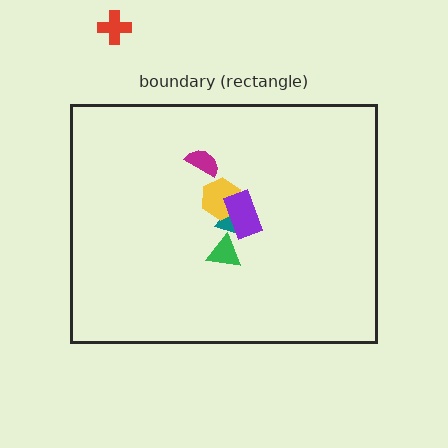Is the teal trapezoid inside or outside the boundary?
Inside.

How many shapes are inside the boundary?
5 inside, 1 outside.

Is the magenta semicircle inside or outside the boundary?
Inside.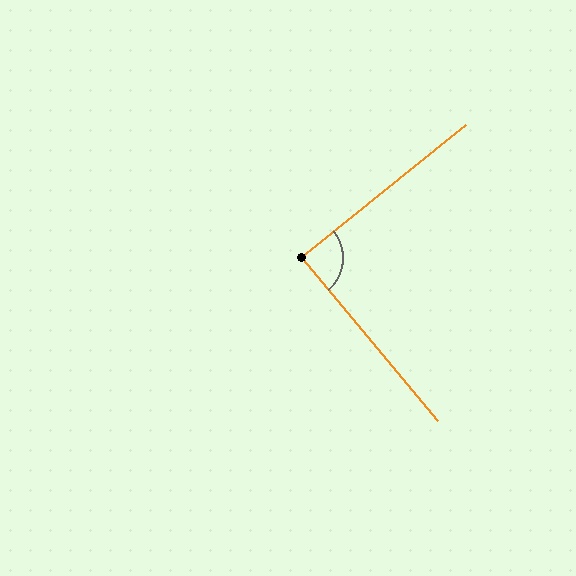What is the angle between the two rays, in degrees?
Approximately 89 degrees.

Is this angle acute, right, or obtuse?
It is approximately a right angle.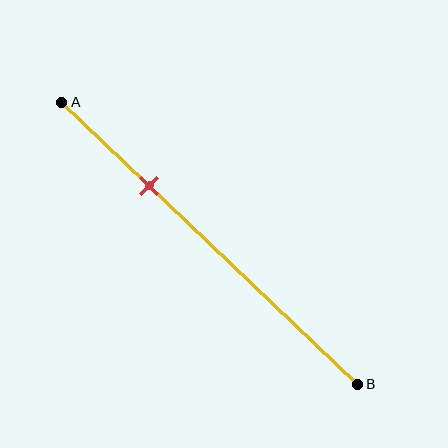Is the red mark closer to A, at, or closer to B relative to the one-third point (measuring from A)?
The red mark is closer to point A than the one-third point of segment AB.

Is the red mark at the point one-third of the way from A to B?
No, the mark is at about 30% from A, not at the 33% one-third point.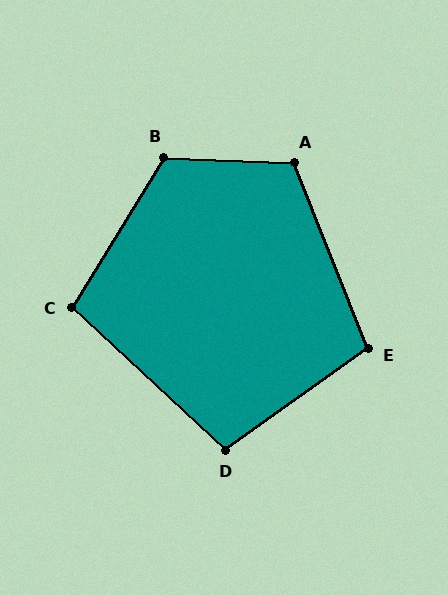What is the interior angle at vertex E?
Approximately 104 degrees (obtuse).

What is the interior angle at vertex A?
Approximately 114 degrees (obtuse).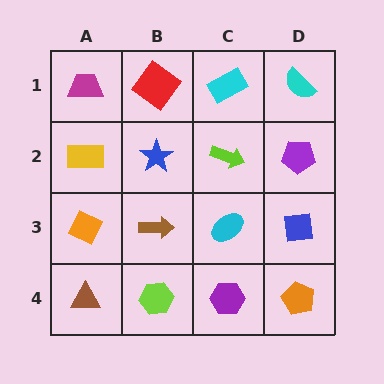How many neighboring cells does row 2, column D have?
3.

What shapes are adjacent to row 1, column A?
A yellow rectangle (row 2, column A), a red diamond (row 1, column B).